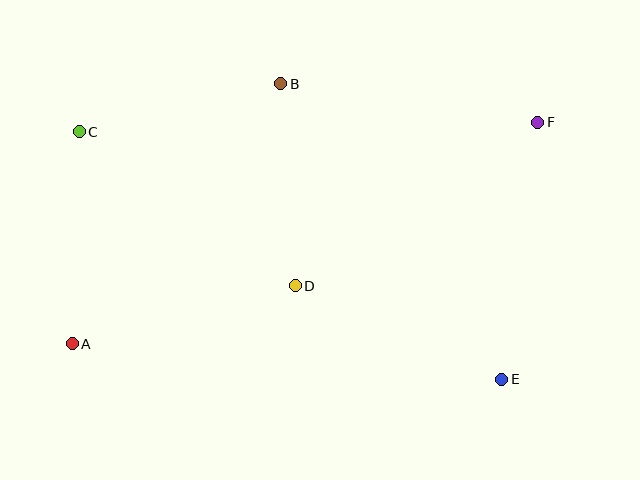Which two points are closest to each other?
Points B and D are closest to each other.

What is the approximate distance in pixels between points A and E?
The distance between A and E is approximately 431 pixels.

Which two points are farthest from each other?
Points A and F are farthest from each other.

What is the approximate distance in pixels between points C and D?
The distance between C and D is approximately 265 pixels.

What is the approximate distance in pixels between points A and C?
The distance between A and C is approximately 212 pixels.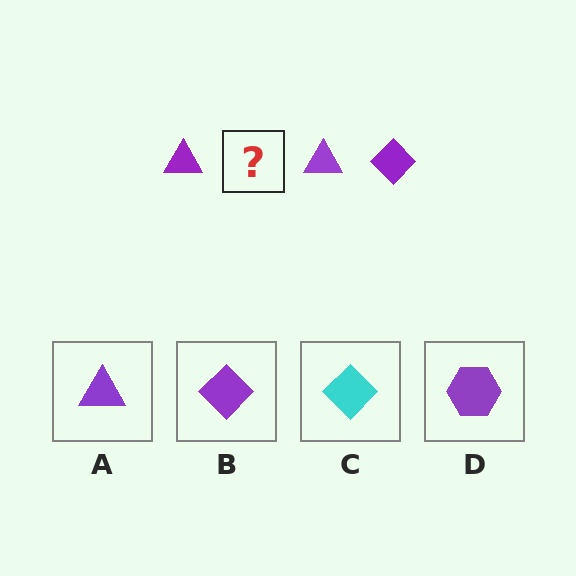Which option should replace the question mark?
Option B.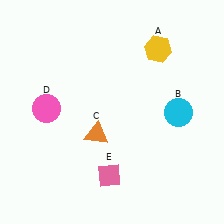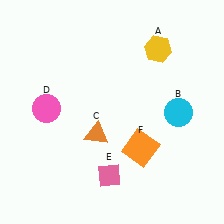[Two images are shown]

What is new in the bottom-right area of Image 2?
An orange square (F) was added in the bottom-right area of Image 2.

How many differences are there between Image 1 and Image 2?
There is 1 difference between the two images.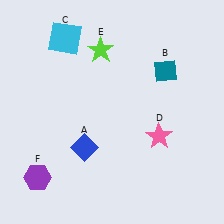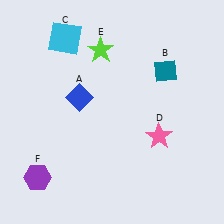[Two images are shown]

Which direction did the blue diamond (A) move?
The blue diamond (A) moved up.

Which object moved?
The blue diamond (A) moved up.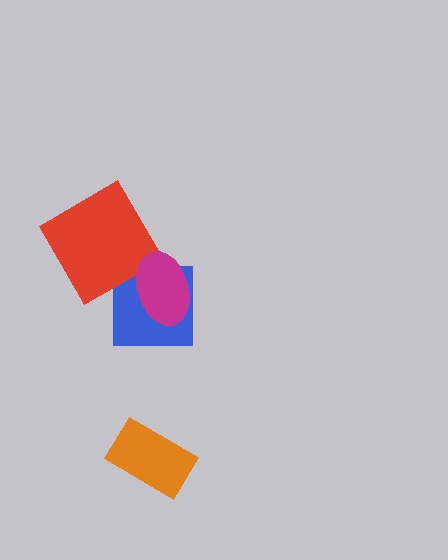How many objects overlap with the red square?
0 objects overlap with the red square.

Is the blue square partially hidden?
Yes, it is partially covered by another shape.